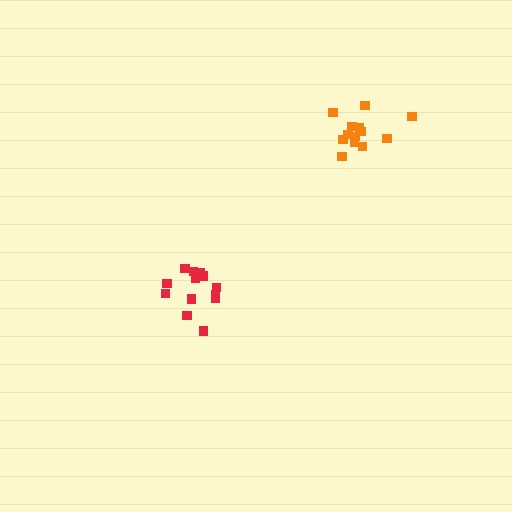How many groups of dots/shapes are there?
There are 2 groups.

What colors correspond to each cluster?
The clusters are colored: red, orange.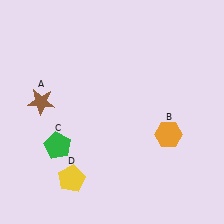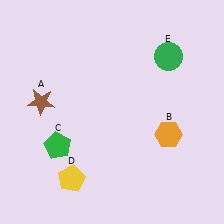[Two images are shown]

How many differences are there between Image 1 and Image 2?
There is 1 difference between the two images.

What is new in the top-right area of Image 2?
A green circle (E) was added in the top-right area of Image 2.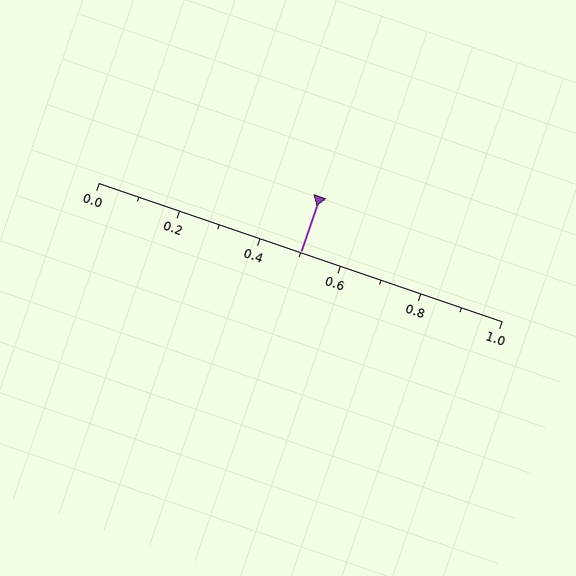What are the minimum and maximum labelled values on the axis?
The axis runs from 0.0 to 1.0.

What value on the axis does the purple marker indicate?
The marker indicates approximately 0.5.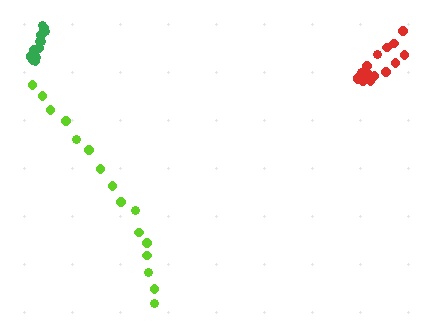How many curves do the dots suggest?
There are 3 distinct paths.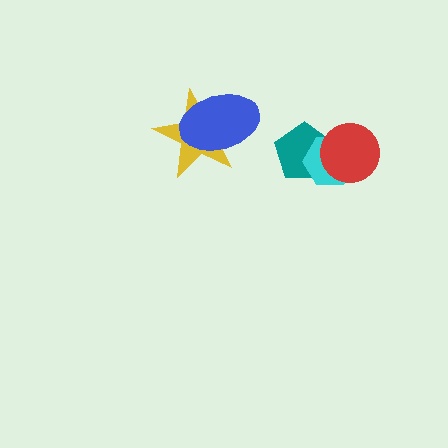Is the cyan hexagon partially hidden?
Yes, it is partially covered by another shape.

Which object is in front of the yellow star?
The blue ellipse is in front of the yellow star.